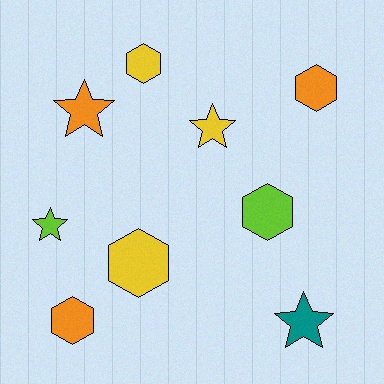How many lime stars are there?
There is 1 lime star.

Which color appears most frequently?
Yellow, with 3 objects.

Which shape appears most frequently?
Hexagon, with 5 objects.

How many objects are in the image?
There are 9 objects.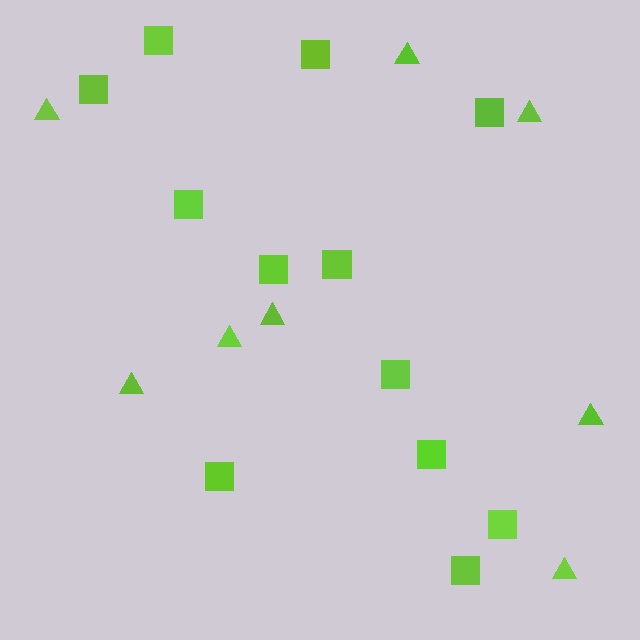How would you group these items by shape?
There are 2 groups: one group of triangles (8) and one group of squares (12).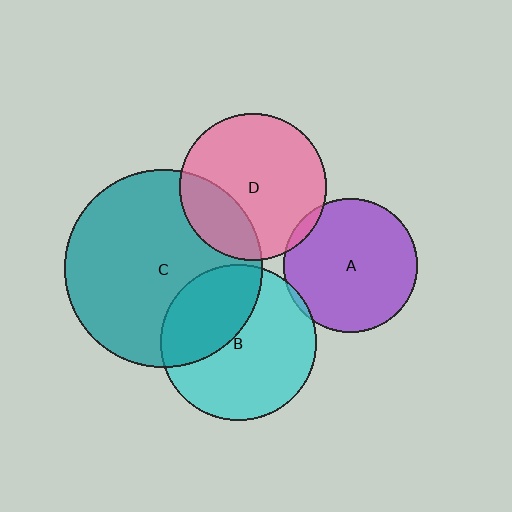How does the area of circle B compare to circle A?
Approximately 1.4 times.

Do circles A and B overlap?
Yes.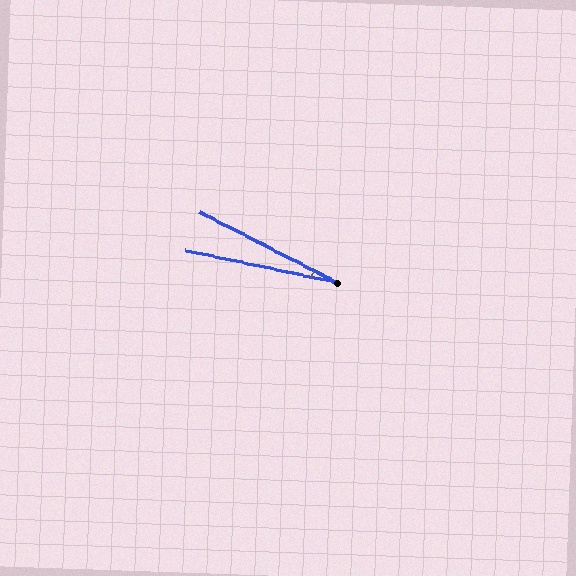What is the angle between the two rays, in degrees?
Approximately 15 degrees.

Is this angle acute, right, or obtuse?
It is acute.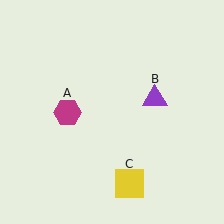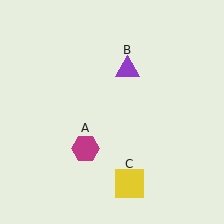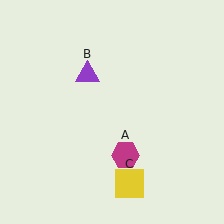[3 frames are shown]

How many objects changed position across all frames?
2 objects changed position: magenta hexagon (object A), purple triangle (object B).